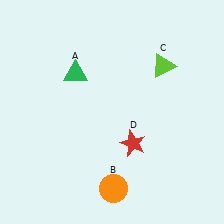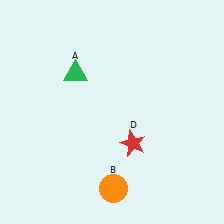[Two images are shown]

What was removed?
The lime triangle (C) was removed in Image 2.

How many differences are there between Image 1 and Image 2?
There is 1 difference between the two images.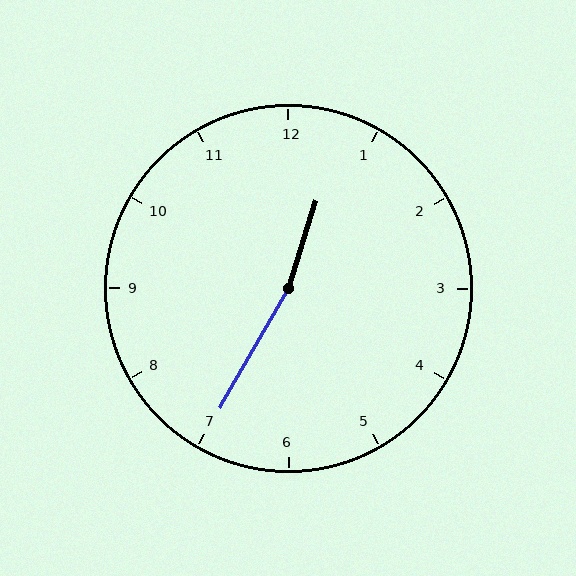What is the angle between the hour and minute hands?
Approximately 168 degrees.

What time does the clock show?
12:35.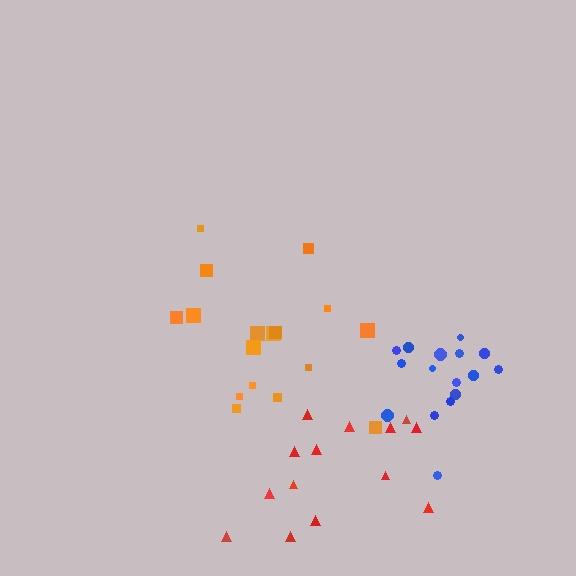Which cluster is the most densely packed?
Blue.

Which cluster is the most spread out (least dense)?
Orange.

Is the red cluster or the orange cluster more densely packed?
Red.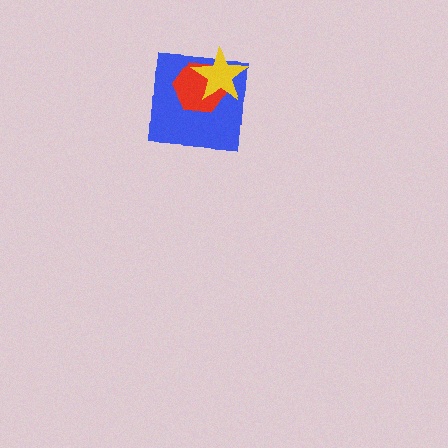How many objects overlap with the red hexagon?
2 objects overlap with the red hexagon.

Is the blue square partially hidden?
Yes, it is partially covered by another shape.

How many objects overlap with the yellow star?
2 objects overlap with the yellow star.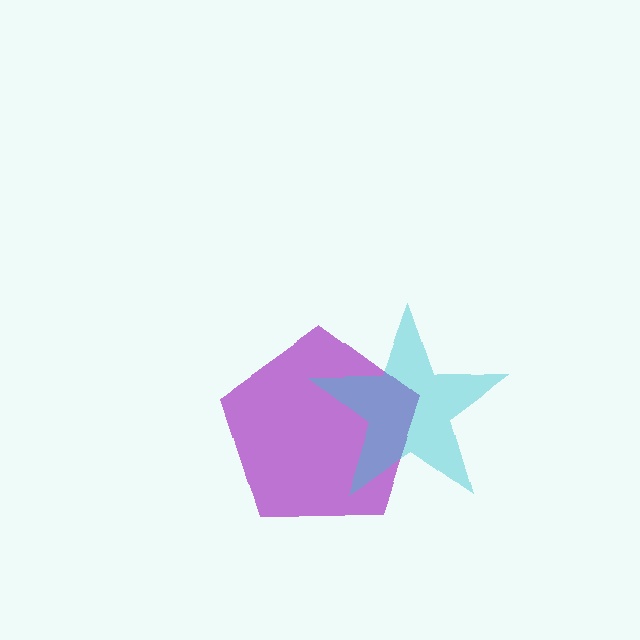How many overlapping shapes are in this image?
There are 2 overlapping shapes in the image.